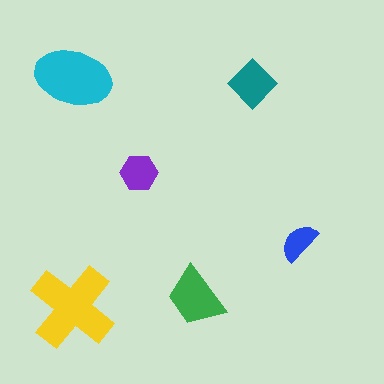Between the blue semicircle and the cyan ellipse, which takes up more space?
The cyan ellipse.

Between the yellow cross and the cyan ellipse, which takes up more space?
The yellow cross.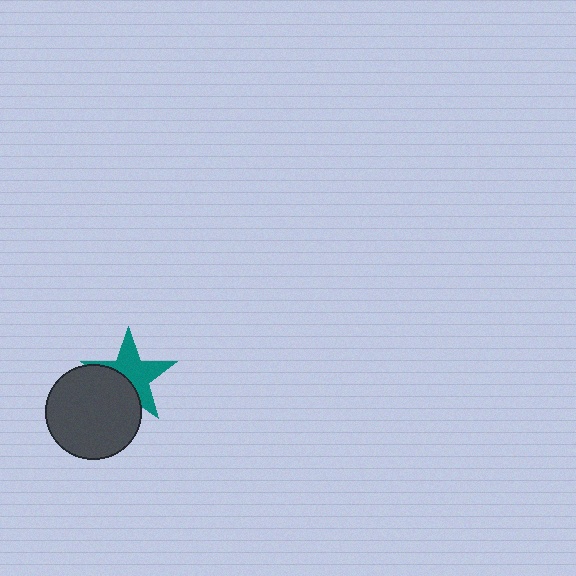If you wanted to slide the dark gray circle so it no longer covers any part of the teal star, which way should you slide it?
Slide it toward the lower-left — that is the most direct way to separate the two shapes.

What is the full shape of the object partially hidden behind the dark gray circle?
The partially hidden object is a teal star.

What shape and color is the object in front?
The object in front is a dark gray circle.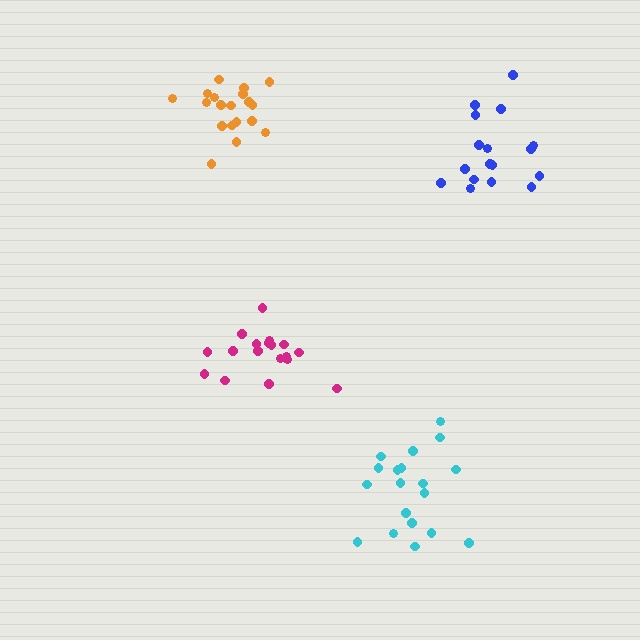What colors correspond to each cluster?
The clusters are colored: magenta, orange, blue, cyan.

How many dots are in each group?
Group 1: 18 dots, Group 2: 19 dots, Group 3: 17 dots, Group 4: 19 dots (73 total).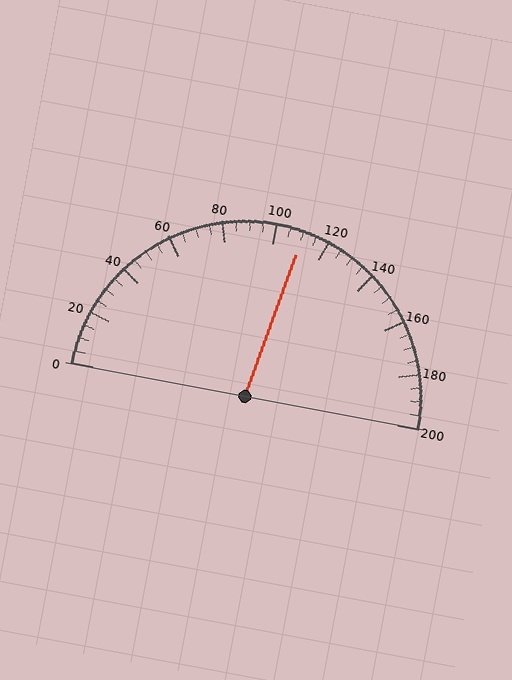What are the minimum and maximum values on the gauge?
The gauge ranges from 0 to 200.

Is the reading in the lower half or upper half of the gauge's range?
The reading is in the upper half of the range (0 to 200).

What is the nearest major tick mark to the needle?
The nearest major tick mark is 120.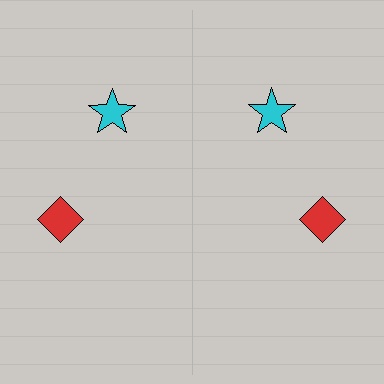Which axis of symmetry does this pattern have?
The pattern has a vertical axis of symmetry running through the center of the image.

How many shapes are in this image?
There are 4 shapes in this image.